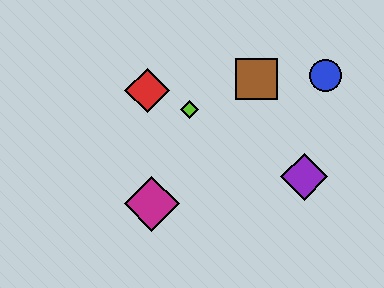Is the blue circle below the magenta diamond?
No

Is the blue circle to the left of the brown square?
No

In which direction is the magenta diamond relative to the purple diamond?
The magenta diamond is to the left of the purple diamond.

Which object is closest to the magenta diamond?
The lime diamond is closest to the magenta diamond.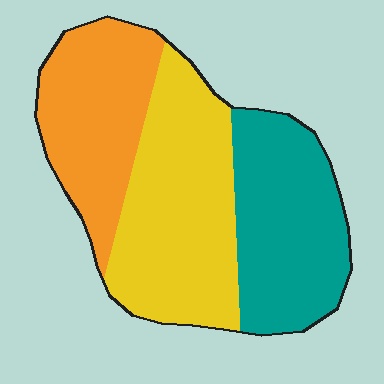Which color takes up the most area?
Yellow, at roughly 40%.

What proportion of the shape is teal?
Teal takes up about one third (1/3) of the shape.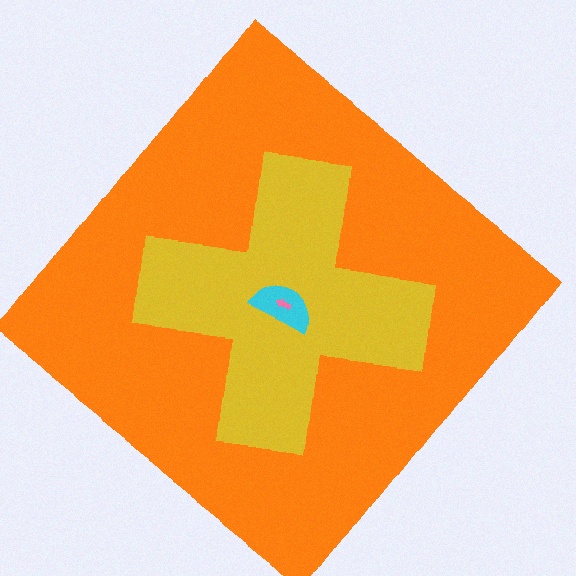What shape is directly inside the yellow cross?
The cyan semicircle.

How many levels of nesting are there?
4.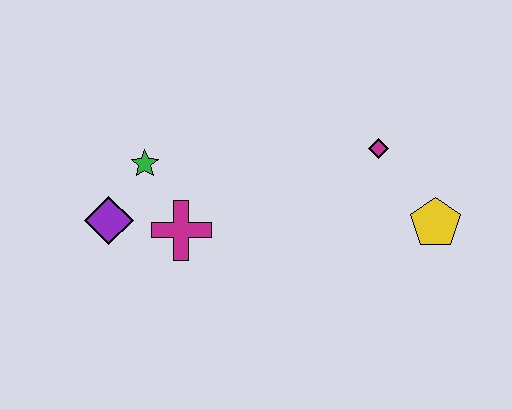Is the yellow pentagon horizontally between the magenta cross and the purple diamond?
No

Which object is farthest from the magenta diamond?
The purple diamond is farthest from the magenta diamond.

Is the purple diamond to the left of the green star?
Yes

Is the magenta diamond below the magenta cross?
No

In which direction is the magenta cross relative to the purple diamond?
The magenta cross is to the right of the purple diamond.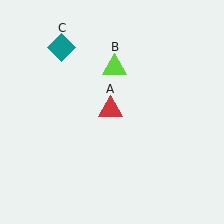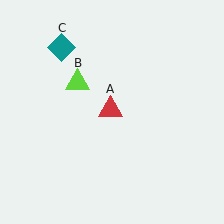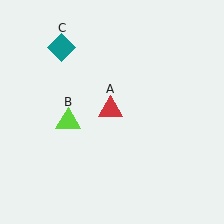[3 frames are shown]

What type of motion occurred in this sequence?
The lime triangle (object B) rotated counterclockwise around the center of the scene.